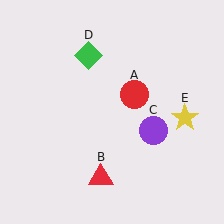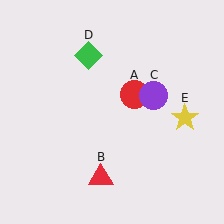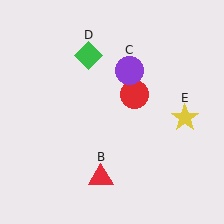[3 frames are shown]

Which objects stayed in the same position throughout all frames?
Red circle (object A) and red triangle (object B) and green diamond (object D) and yellow star (object E) remained stationary.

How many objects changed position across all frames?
1 object changed position: purple circle (object C).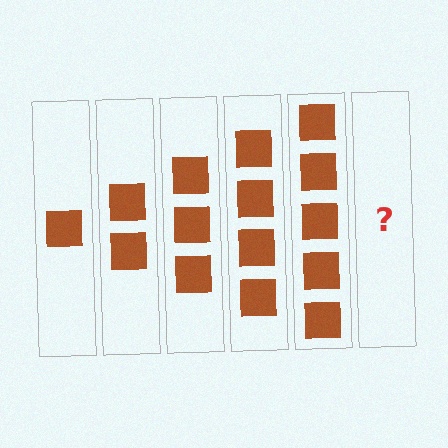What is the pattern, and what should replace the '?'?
The pattern is that each step adds one more square. The '?' should be 6 squares.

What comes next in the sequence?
The next element should be 6 squares.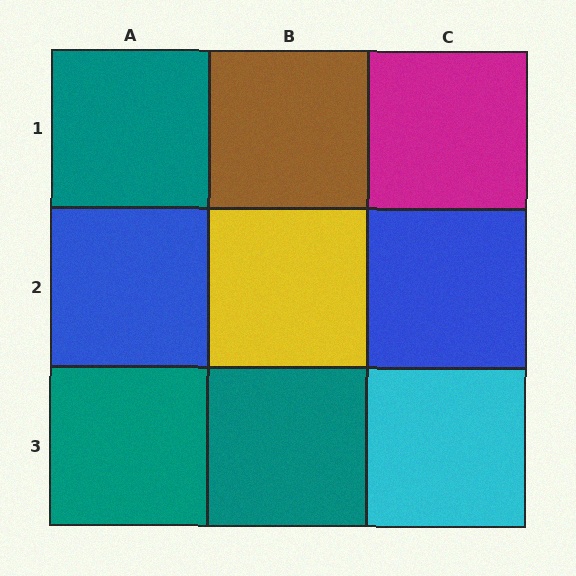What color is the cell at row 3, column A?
Teal.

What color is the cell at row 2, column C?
Blue.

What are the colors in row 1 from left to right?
Teal, brown, magenta.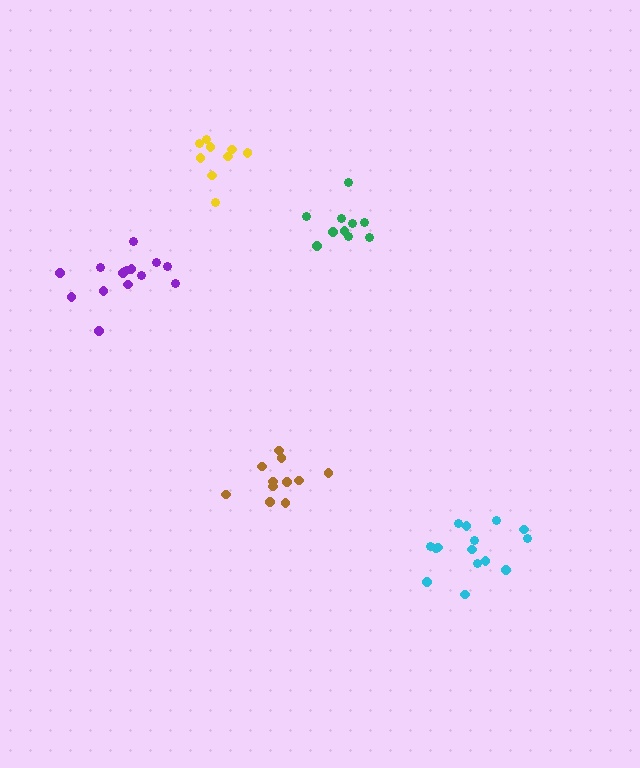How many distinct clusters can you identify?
There are 5 distinct clusters.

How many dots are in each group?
Group 1: 14 dots, Group 2: 15 dots, Group 3: 11 dots, Group 4: 9 dots, Group 5: 11 dots (60 total).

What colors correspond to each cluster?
The clusters are colored: purple, cyan, brown, yellow, green.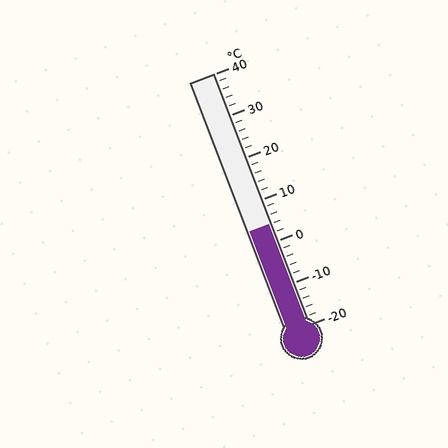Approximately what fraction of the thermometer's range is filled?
The thermometer is filled to approximately 40% of its range.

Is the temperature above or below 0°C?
The temperature is above 0°C.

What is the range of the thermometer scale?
The thermometer scale ranges from -20°C to 40°C.